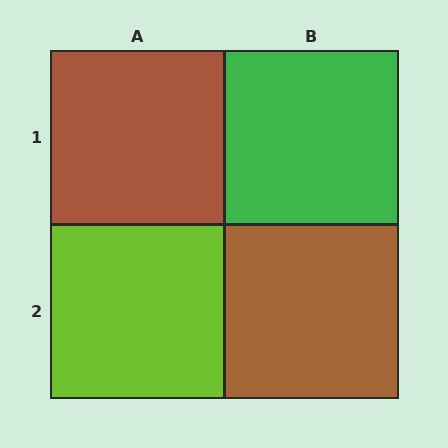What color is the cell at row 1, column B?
Green.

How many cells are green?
1 cell is green.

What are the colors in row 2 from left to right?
Lime, brown.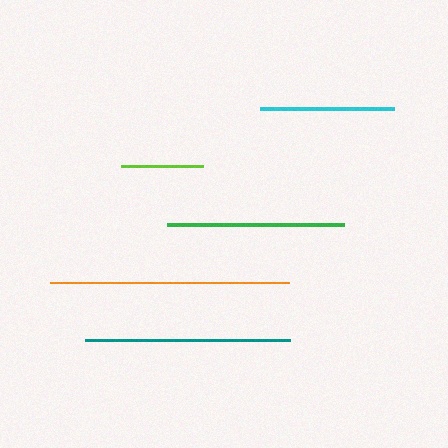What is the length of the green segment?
The green segment is approximately 178 pixels long.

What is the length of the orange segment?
The orange segment is approximately 239 pixels long.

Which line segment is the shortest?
The lime line is the shortest at approximately 82 pixels.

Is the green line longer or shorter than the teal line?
The teal line is longer than the green line.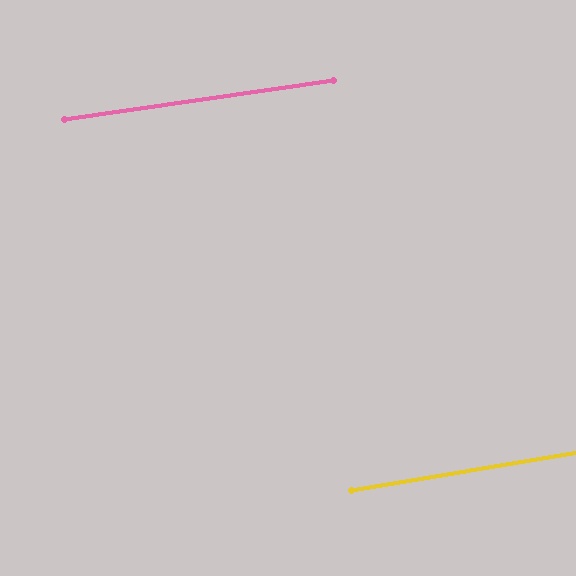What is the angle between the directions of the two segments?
Approximately 1 degree.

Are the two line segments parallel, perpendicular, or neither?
Parallel — their directions differ by only 1.2°.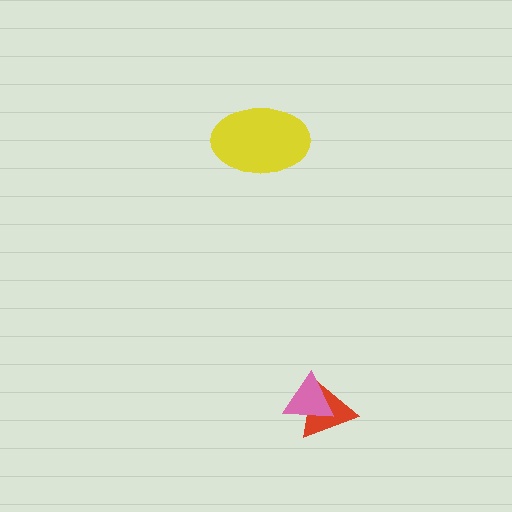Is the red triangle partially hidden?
Yes, it is partially covered by another shape.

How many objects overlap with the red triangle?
1 object overlaps with the red triangle.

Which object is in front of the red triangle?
The pink triangle is in front of the red triangle.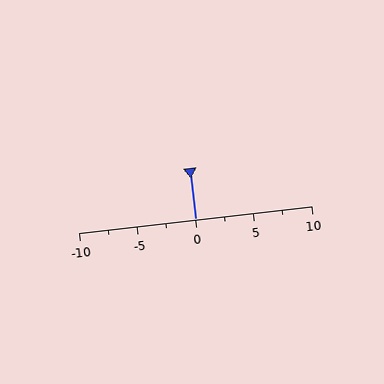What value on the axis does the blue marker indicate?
The marker indicates approximately 0.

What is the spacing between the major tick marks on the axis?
The major ticks are spaced 5 apart.